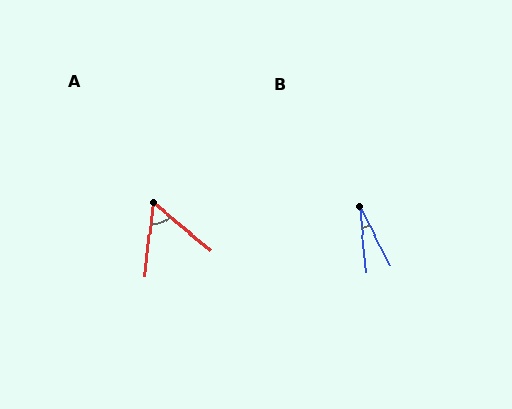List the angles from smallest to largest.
B (21°), A (57°).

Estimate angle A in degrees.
Approximately 57 degrees.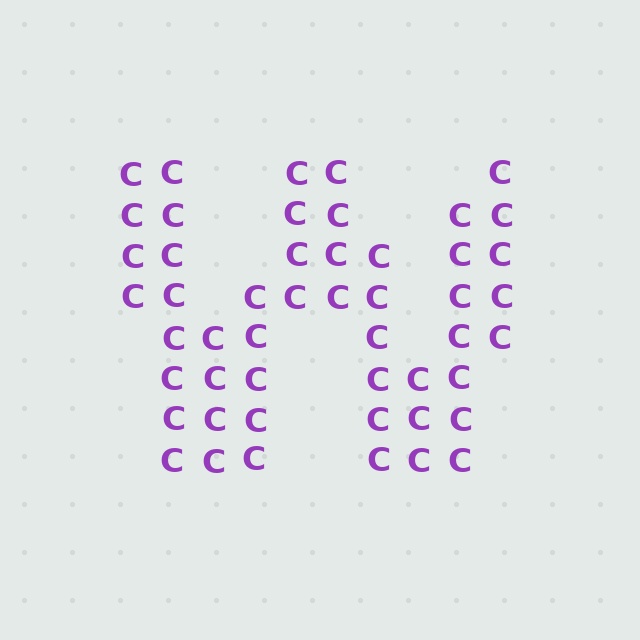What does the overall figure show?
The overall figure shows the letter W.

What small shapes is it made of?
It is made of small letter C's.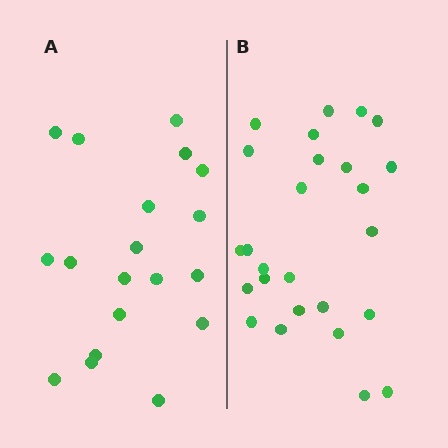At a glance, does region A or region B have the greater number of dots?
Region B (the right region) has more dots.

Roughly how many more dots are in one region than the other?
Region B has roughly 8 or so more dots than region A.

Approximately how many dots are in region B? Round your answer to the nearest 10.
About 30 dots. (The exact count is 26, which rounds to 30.)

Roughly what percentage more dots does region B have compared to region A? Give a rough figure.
About 35% more.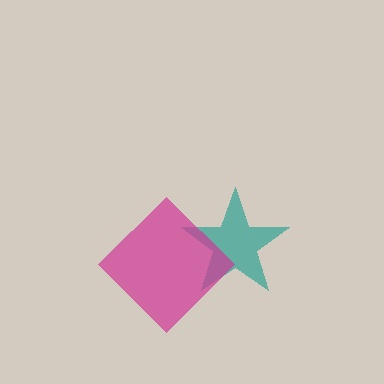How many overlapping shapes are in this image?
There are 2 overlapping shapes in the image.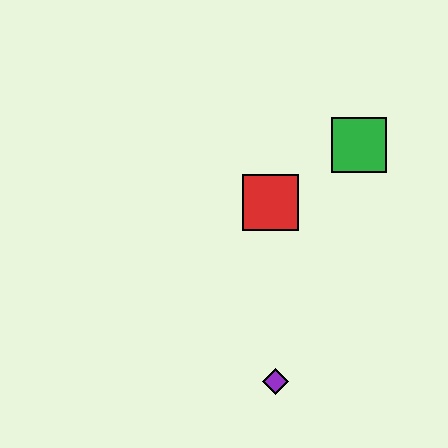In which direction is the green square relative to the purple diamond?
The green square is above the purple diamond.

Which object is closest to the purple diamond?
The red square is closest to the purple diamond.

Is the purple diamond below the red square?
Yes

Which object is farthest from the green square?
The purple diamond is farthest from the green square.